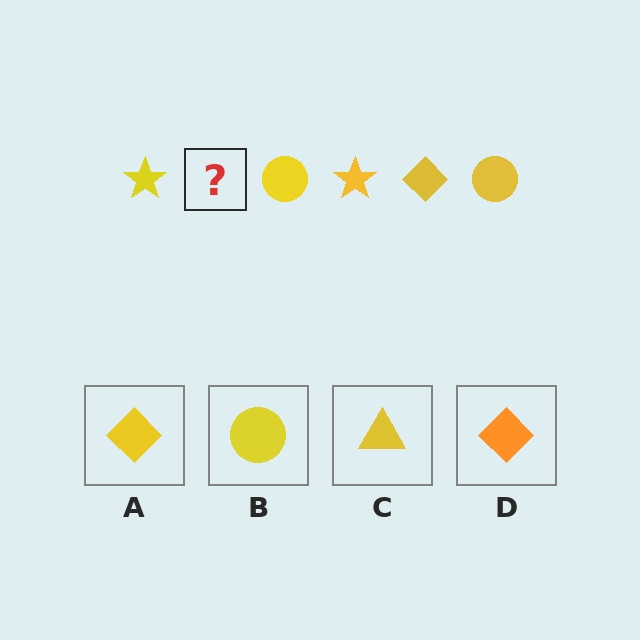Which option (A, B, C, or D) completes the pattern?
A.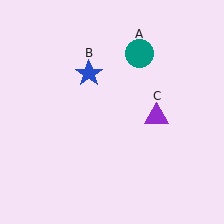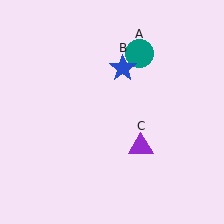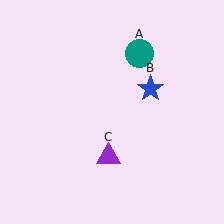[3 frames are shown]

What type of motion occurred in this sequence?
The blue star (object B), purple triangle (object C) rotated clockwise around the center of the scene.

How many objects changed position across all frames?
2 objects changed position: blue star (object B), purple triangle (object C).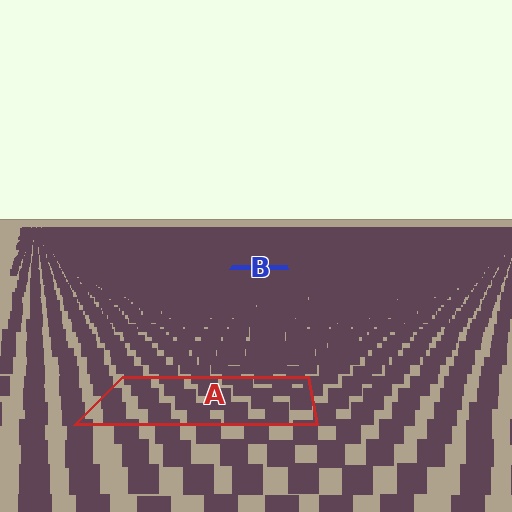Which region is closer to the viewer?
Region A is closer. The texture elements there are larger and more spread out.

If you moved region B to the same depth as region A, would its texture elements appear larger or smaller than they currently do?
They would appear larger. At a closer depth, the same texture elements are projected at a bigger on-screen size.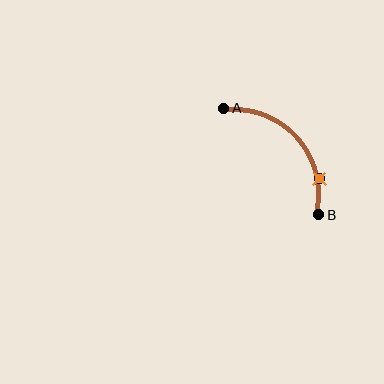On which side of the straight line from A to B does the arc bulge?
The arc bulges above and to the right of the straight line connecting A and B.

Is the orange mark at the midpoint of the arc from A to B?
No. The orange mark lies on the arc but is closer to endpoint B. The arc midpoint would be at the point on the curve equidistant along the arc from both A and B.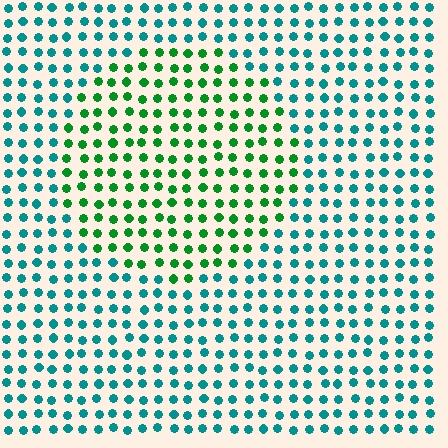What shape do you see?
I see a circle.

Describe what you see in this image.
The image is filled with small teal elements in a uniform arrangement. A circle-shaped region is visible where the elements are tinted to a slightly different hue, forming a subtle color boundary.